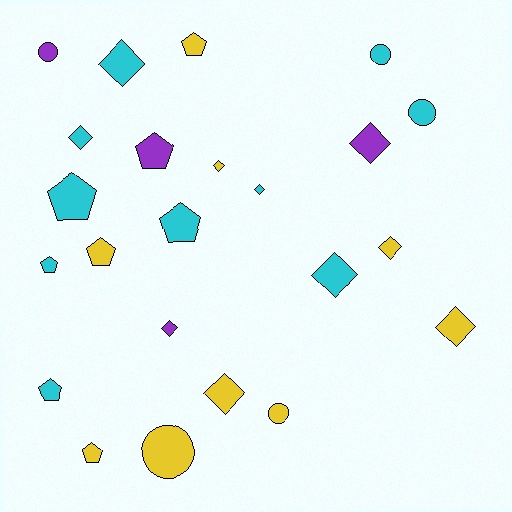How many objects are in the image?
There are 23 objects.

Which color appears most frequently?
Cyan, with 10 objects.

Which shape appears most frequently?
Diamond, with 10 objects.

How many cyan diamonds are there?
There are 4 cyan diamonds.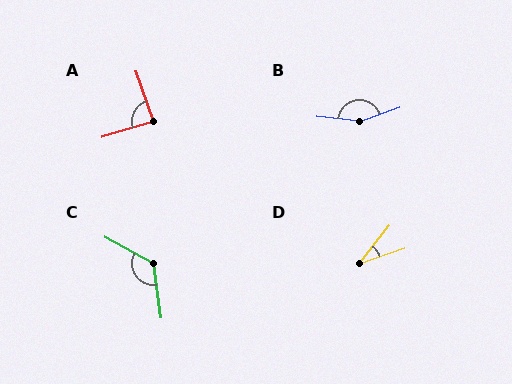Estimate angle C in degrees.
Approximately 126 degrees.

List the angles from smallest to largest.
D (32°), A (88°), C (126°), B (154°).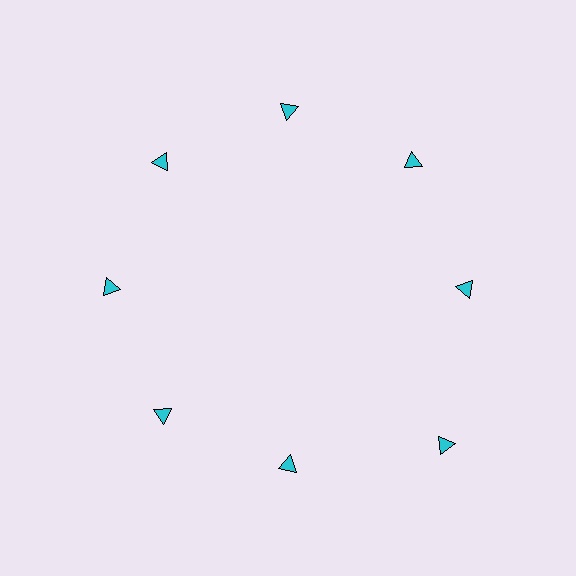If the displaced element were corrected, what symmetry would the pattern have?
It would have 8-fold rotational symmetry — the pattern would map onto itself every 45 degrees.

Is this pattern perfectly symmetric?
No. The 8 cyan triangles are arranged in a ring, but one element near the 4 o'clock position is pushed outward from the center, breaking the 8-fold rotational symmetry.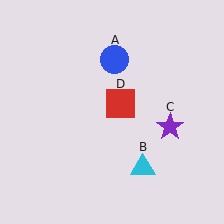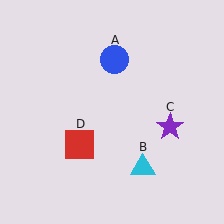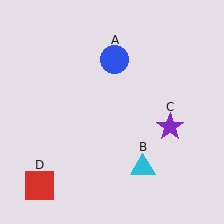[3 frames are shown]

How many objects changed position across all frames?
1 object changed position: red square (object D).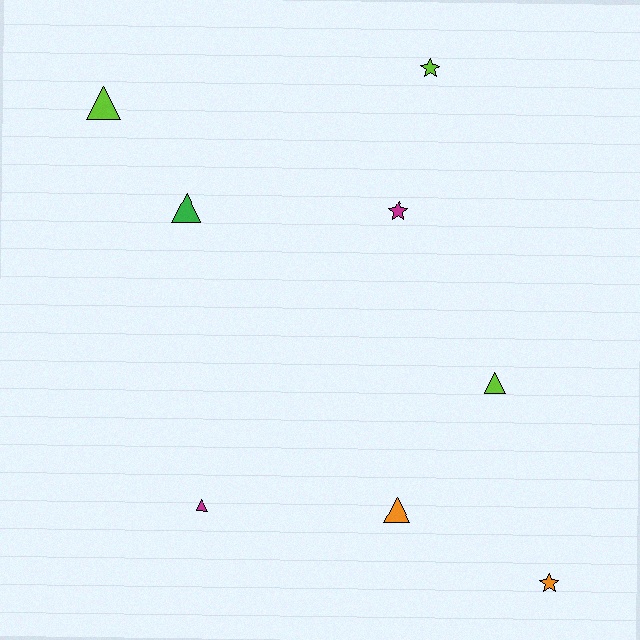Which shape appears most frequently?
Triangle, with 5 objects.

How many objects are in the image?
There are 8 objects.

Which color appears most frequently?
Lime, with 3 objects.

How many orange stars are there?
There is 1 orange star.